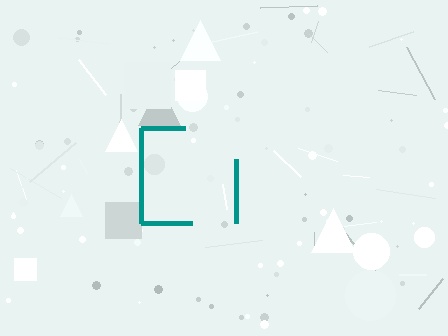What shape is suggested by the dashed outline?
The dashed outline suggests a square.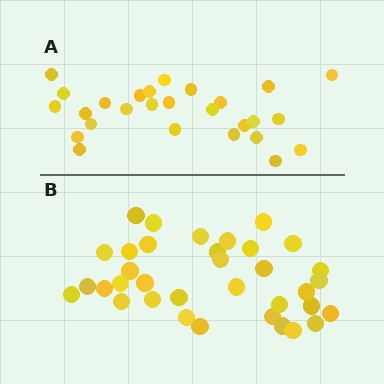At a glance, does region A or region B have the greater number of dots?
Region B (the bottom region) has more dots.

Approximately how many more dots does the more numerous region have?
Region B has roughly 8 or so more dots than region A.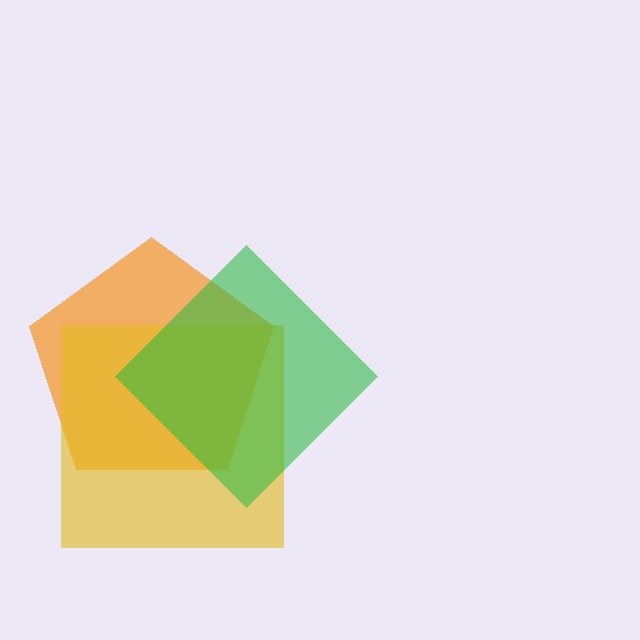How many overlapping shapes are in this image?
There are 3 overlapping shapes in the image.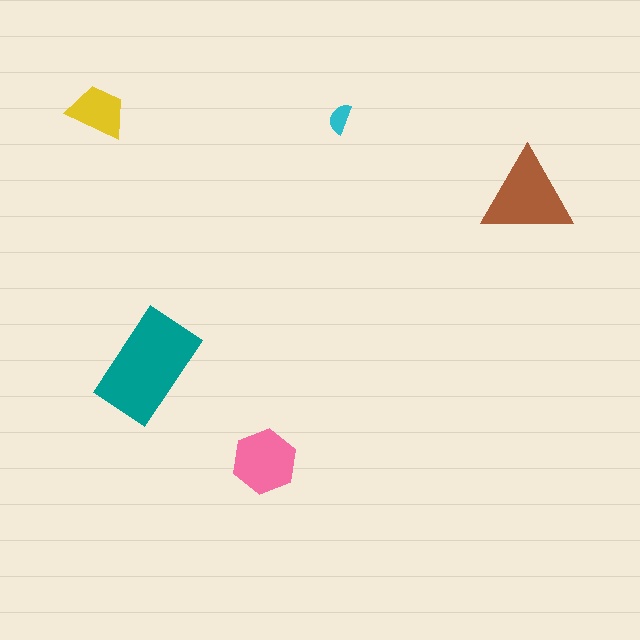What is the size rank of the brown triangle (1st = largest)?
2nd.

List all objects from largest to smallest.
The teal rectangle, the brown triangle, the pink hexagon, the yellow trapezoid, the cyan semicircle.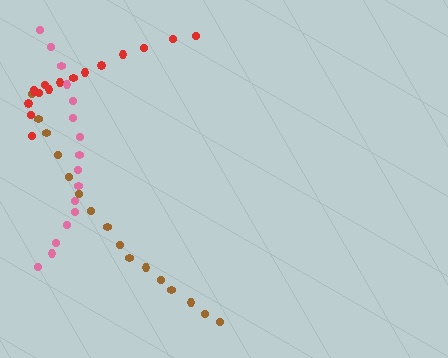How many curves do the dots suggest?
There are 3 distinct paths.